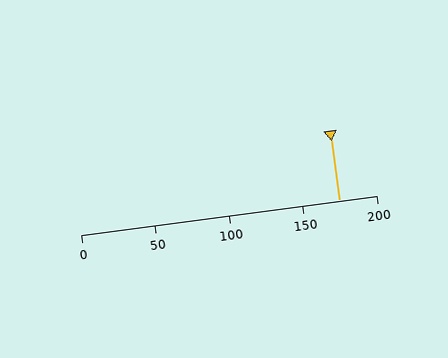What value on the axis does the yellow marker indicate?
The marker indicates approximately 175.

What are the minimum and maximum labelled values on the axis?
The axis runs from 0 to 200.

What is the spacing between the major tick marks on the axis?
The major ticks are spaced 50 apart.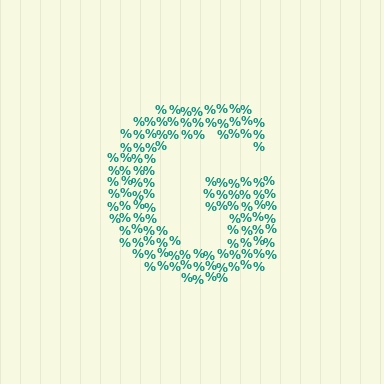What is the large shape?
The large shape is the letter G.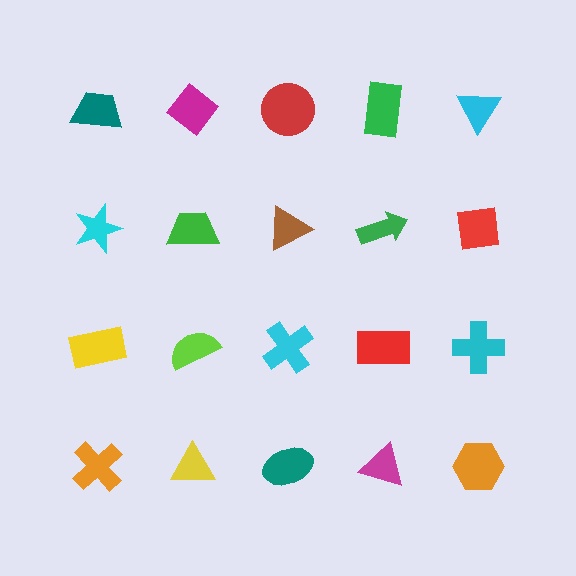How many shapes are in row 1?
5 shapes.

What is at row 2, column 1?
A cyan star.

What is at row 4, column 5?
An orange hexagon.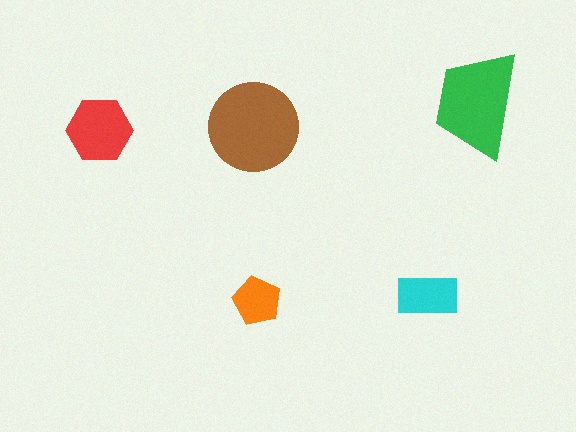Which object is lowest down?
The orange pentagon is bottommost.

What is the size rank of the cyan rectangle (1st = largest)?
4th.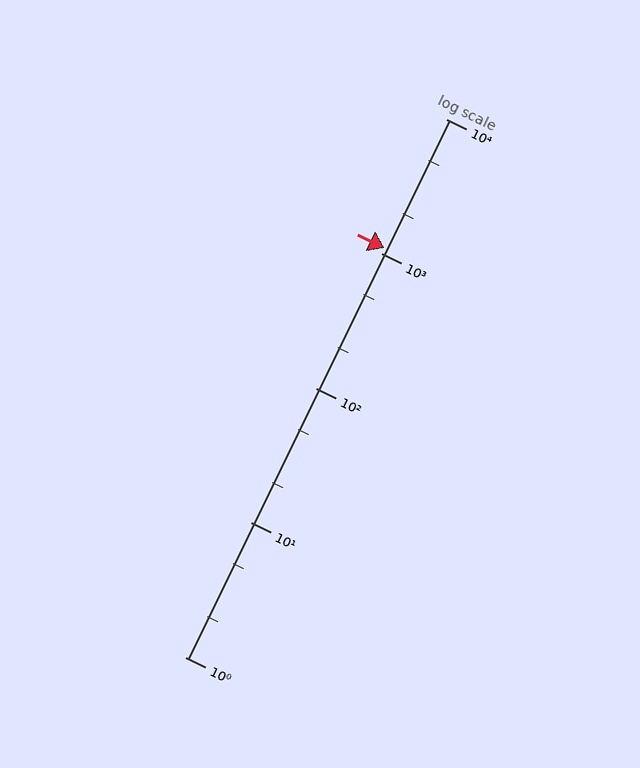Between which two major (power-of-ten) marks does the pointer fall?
The pointer is between 1000 and 10000.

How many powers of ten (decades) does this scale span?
The scale spans 4 decades, from 1 to 10000.